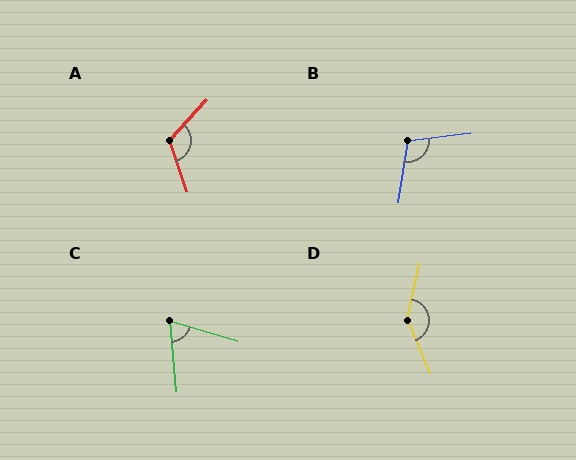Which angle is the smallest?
C, at approximately 68 degrees.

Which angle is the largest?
D, at approximately 145 degrees.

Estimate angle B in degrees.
Approximately 105 degrees.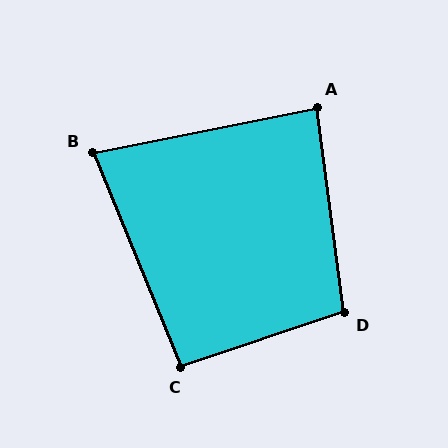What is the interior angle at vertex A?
Approximately 86 degrees (approximately right).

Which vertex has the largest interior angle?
D, at approximately 101 degrees.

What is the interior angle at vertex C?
Approximately 94 degrees (approximately right).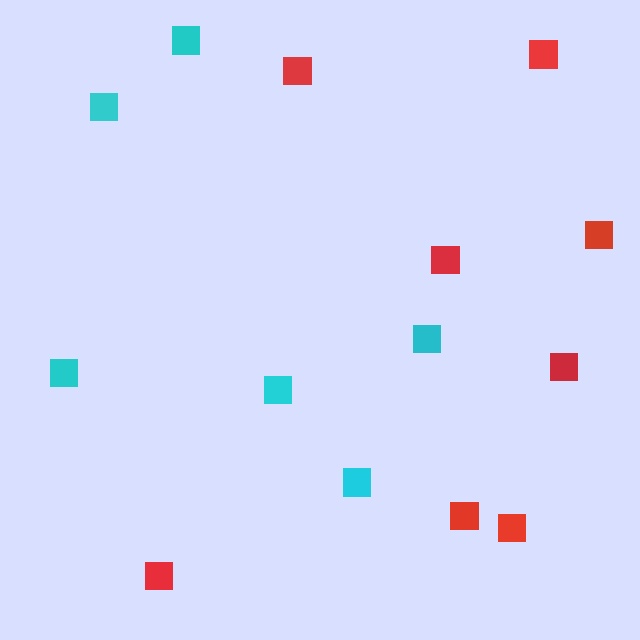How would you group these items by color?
There are 2 groups: one group of cyan squares (6) and one group of red squares (8).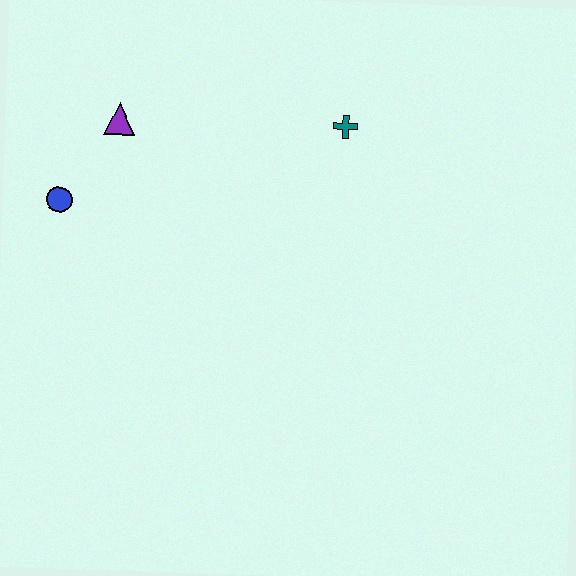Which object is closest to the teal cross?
The purple triangle is closest to the teal cross.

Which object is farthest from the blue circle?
The teal cross is farthest from the blue circle.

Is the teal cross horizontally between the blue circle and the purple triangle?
No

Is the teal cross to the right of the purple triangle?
Yes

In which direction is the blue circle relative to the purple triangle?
The blue circle is below the purple triangle.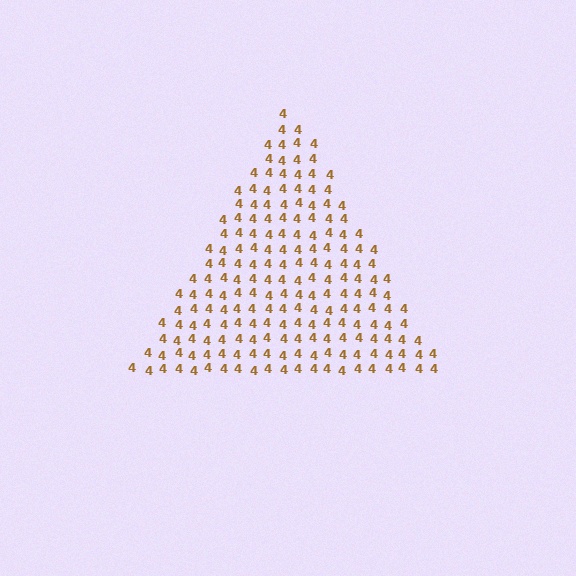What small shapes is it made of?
It is made of small digit 4's.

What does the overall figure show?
The overall figure shows a triangle.